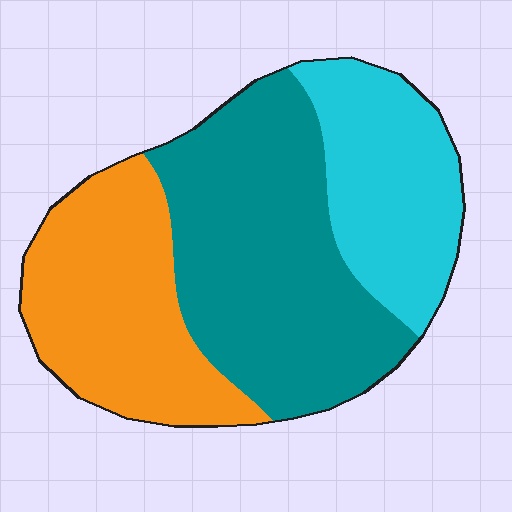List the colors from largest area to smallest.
From largest to smallest: teal, orange, cyan.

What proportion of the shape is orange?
Orange takes up about one third (1/3) of the shape.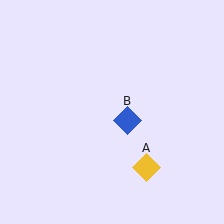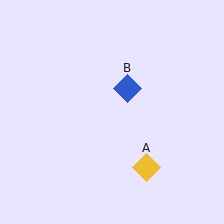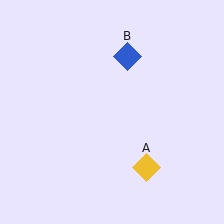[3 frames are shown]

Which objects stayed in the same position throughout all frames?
Yellow diamond (object A) remained stationary.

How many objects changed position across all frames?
1 object changed position: blue diamond (object B).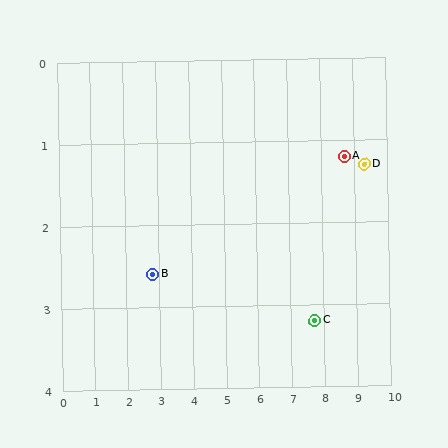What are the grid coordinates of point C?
Point C is at approximately (7.7, 3.2).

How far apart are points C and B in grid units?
Points C and B are about 4.9 grid units apart.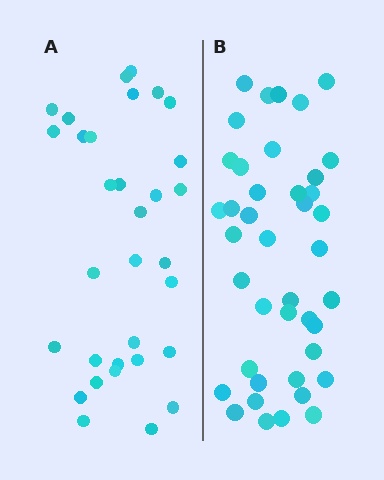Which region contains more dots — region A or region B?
Region B (the right region) has more dots.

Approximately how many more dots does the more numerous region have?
Region B has roughly 8 or so more dots than region A.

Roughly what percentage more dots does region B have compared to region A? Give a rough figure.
About 30% more.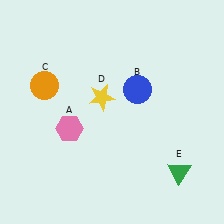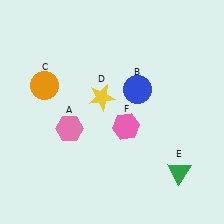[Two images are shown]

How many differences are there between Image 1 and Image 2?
There is 1 difference between the two images.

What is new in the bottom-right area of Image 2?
A pink hexagon (F) was added in the bottom-right area of Image 2.